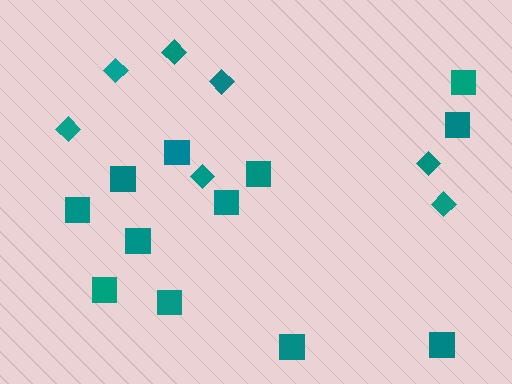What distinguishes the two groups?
There are 2 groups: one group of diamonds (7) and one group of squares (12).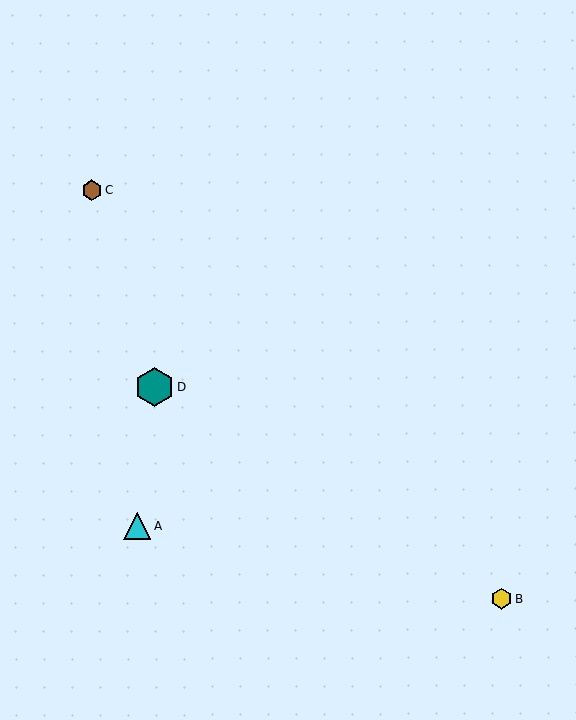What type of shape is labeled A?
Shape A is a cyan triangle.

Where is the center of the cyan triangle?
The center of the cyan triangle is at (137, 525).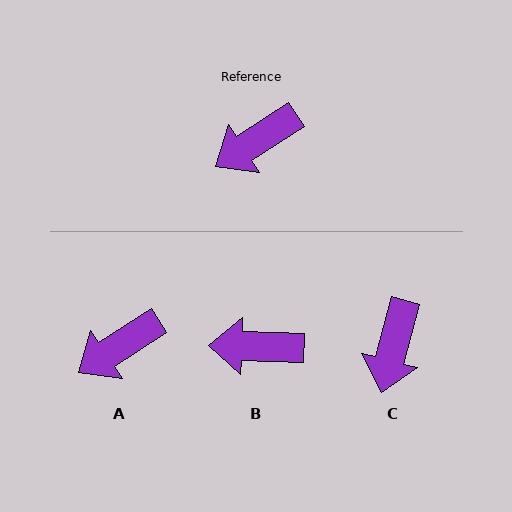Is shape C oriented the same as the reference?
No, it is off by about 42 degrees.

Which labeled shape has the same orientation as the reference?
A.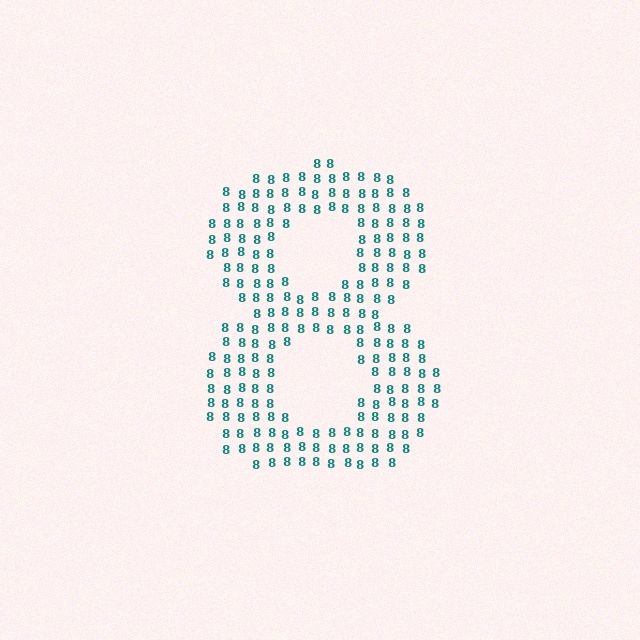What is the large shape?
The large shape is the digit 8.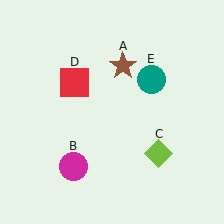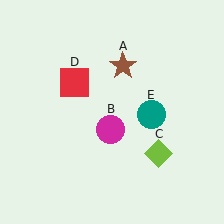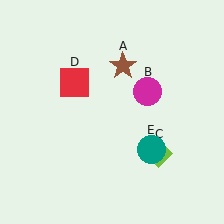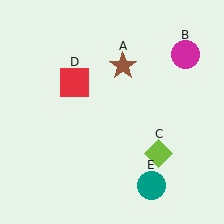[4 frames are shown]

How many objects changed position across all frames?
2 objects changed position: magenta circle (object B), teal circle (object E).